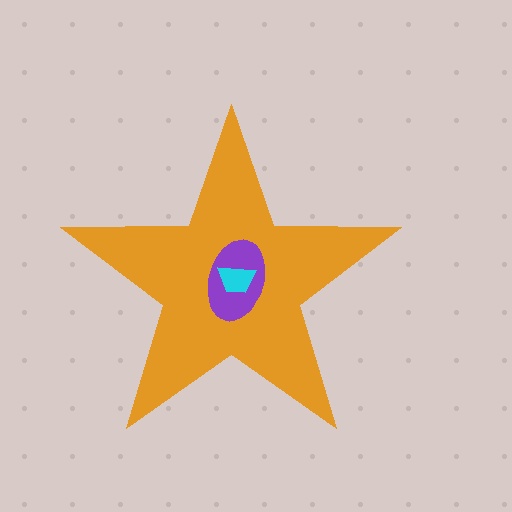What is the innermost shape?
The cyan trapezoid.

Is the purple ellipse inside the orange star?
Yes.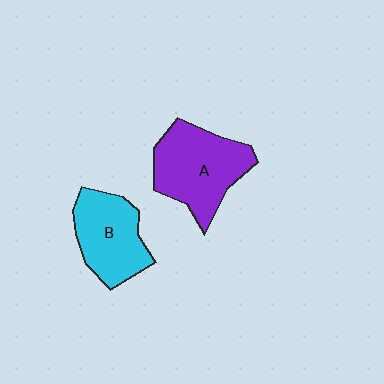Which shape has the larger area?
Shape A (purple).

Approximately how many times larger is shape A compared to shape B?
Approximately 1.2 times.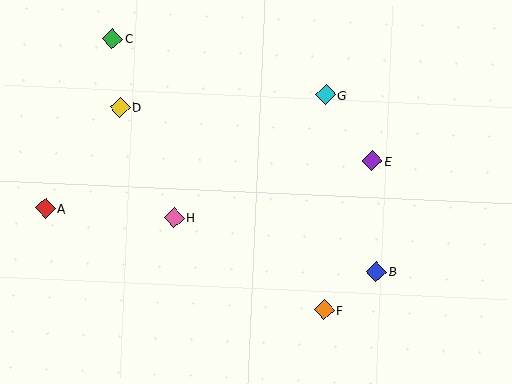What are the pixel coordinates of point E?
Point E is at (372, 161).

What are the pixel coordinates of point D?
Point D is at (120, 107).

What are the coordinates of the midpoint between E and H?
The midpoint between E and H is at (273, 189).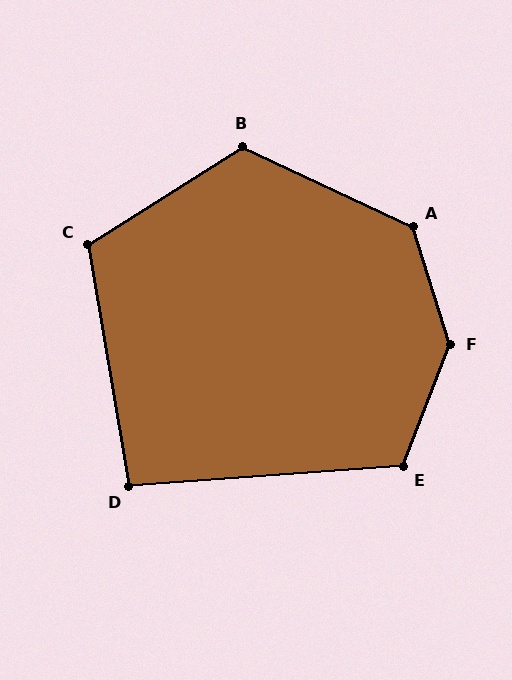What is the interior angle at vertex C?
Approximately 112 degrees (obtuse).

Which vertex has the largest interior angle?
F, at approximately 142 degrees.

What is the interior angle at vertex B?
Approximately 123 degrees (obtuse).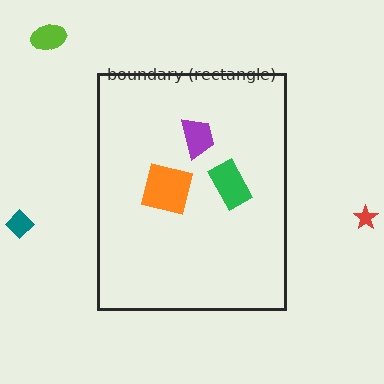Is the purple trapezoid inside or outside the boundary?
Inside.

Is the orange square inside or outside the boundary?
Inside.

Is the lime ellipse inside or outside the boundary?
Outside.